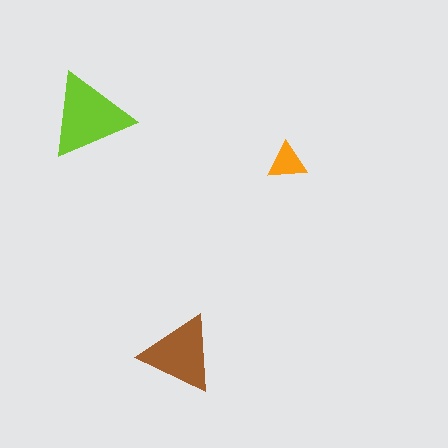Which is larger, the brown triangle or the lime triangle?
The lime one.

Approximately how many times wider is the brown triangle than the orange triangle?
About 2 times wider.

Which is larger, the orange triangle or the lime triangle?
The lime one.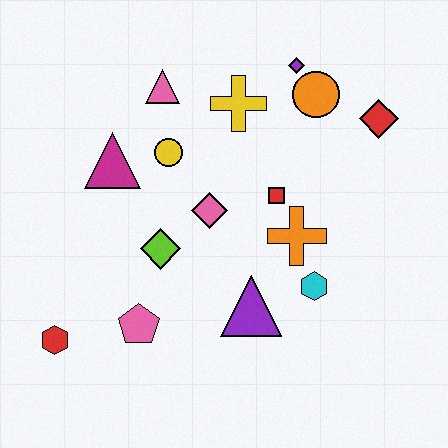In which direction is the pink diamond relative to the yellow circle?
The pink diamond is below the yellow circle.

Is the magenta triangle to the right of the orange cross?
No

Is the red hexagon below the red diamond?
Yes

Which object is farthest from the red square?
The red hexagon is farthest from the red square.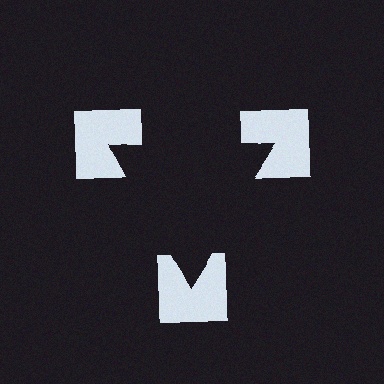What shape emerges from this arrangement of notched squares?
An illusory triangle — its edges are inferred from the aligned wedge cuts in the notched squares, not physically drawn.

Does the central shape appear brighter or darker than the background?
It typically appears slightly darker than the background, even though no actual brightness change is drawn.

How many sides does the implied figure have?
3 sides.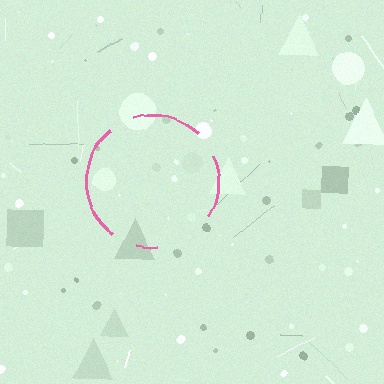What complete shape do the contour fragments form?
The contour fragments form a circle.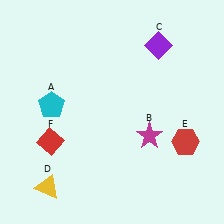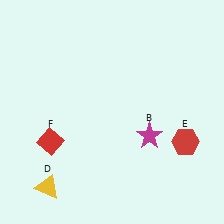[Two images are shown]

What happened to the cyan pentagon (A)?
The cyan pentagon (A) was removed in Image 2. It was in the top-left area of Image 1.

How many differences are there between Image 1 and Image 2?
There are 2 differences between the two images.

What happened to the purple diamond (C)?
The purple diamond (C) was removed in Image 2. It was in the top-right area of Image 1.